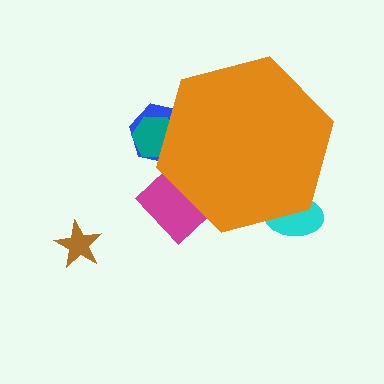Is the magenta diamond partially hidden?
Yes, the magenta diamond is partially hidden behind the orange hexagon.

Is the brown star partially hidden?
No, the brown star is fully visible.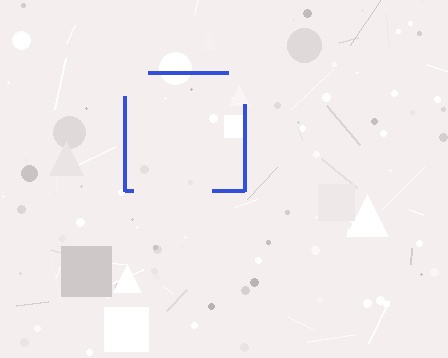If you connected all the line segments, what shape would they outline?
They would outline a square.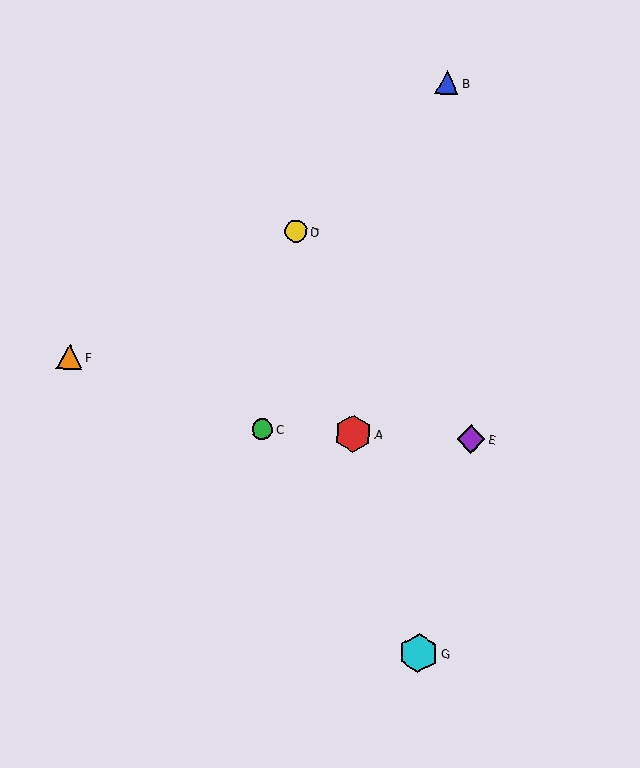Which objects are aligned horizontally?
Objects A, C, E are aligned horizontally.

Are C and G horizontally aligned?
No, C is at y≈429 and G is at y≈653.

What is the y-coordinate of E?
Object E is at y≈439.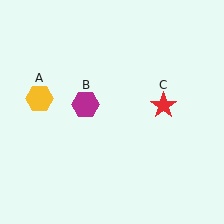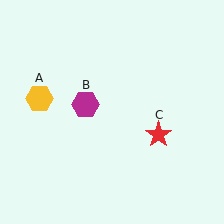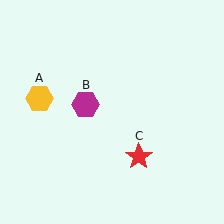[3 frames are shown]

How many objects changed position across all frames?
1 object changed position: red star (object C).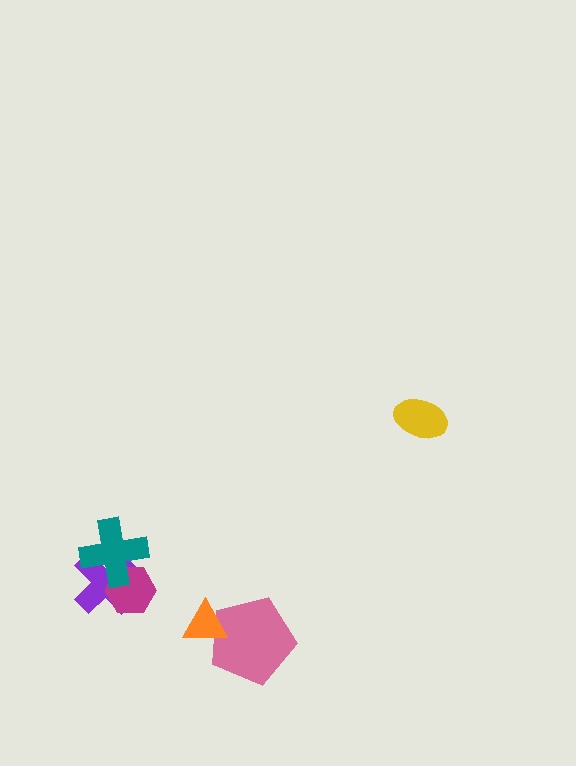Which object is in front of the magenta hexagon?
The teal cross is in front of the magenta hexagon.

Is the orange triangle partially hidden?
No, no other shape covers it.